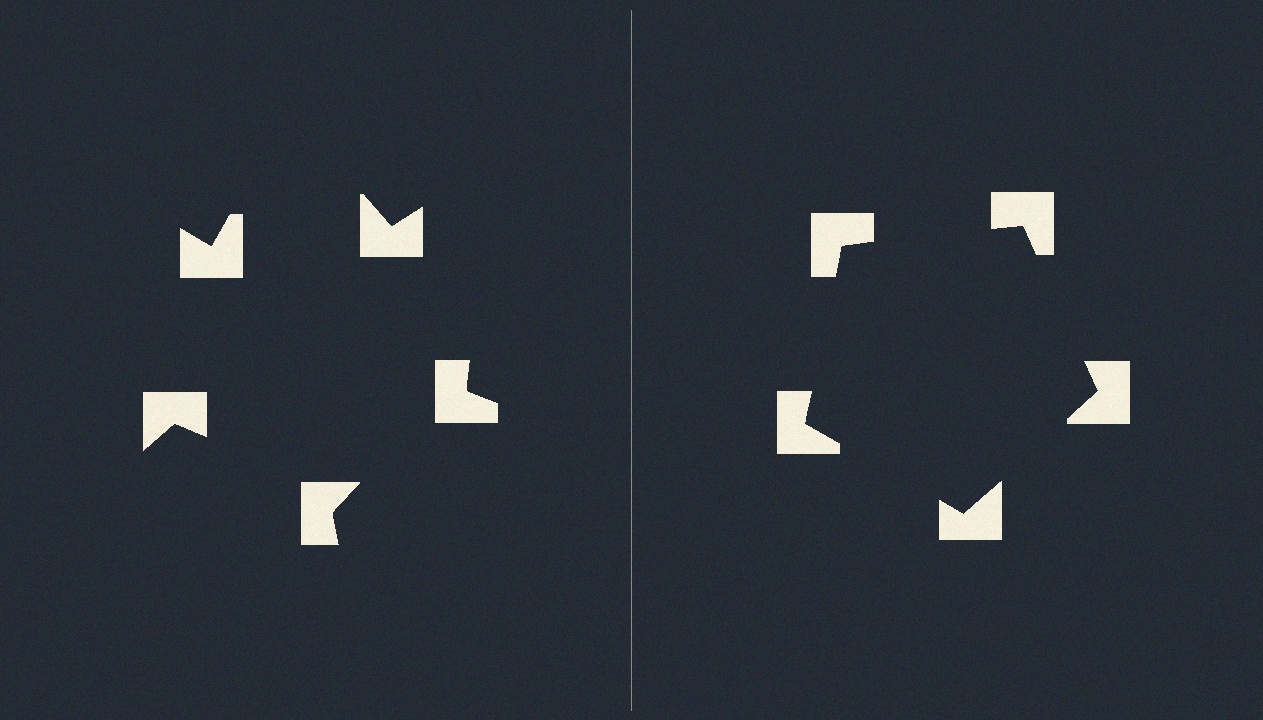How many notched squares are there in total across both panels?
10 — 5 on each side.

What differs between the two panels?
The notched squares are positioned identically on both sides; only the wedge orientations differ. On the right they align to a pentagon; on the left they are misaligned.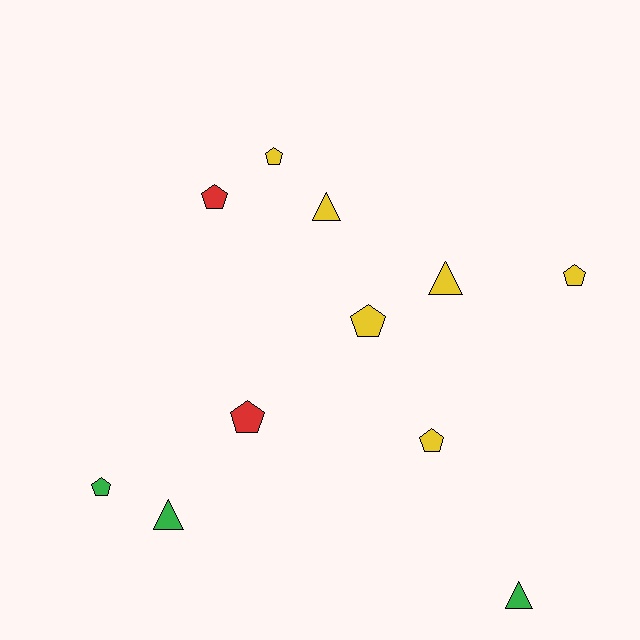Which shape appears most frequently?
Pentagon, with 7 objects.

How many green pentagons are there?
There is 1 green pentagon.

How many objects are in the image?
There are 11 objects.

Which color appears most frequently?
Yellow, with 6 objects.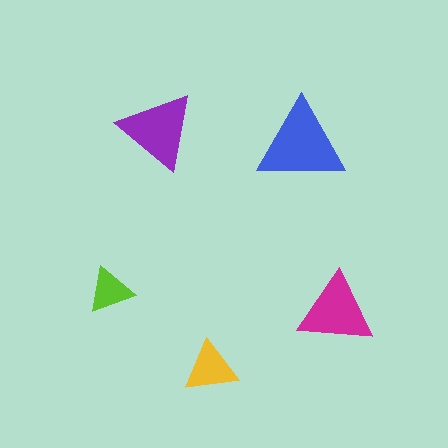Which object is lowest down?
The yellow triangle is bottommost.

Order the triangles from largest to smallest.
the blue one, the purple one, the magenta one, the yellow one, the lime one.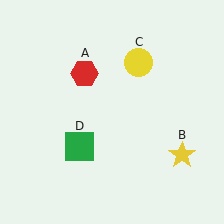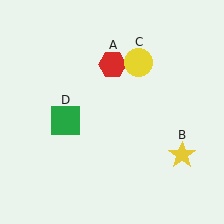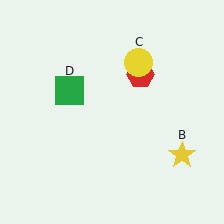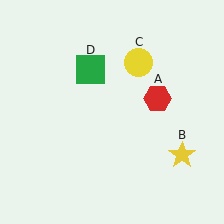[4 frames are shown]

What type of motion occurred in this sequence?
The red hexagon (object A), green square (object D) rotated clockwise around the center of the scene.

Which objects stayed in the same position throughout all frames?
Yellow star (object B) and yellow circle (object C) remained stationary.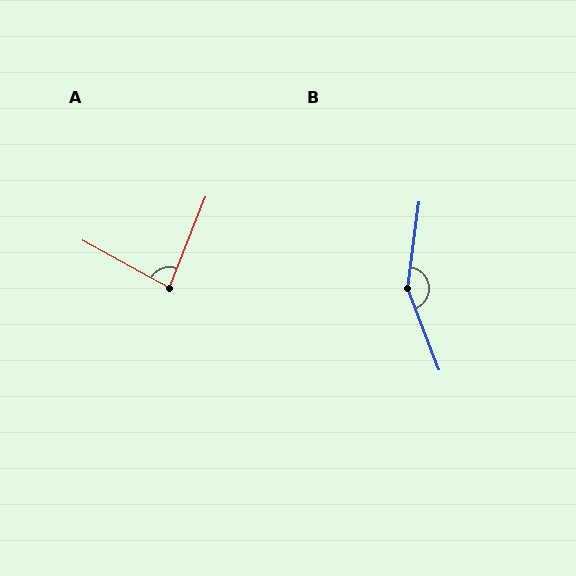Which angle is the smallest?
A, at approximately 83 degrees.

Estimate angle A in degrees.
Approximately 83 degrees.